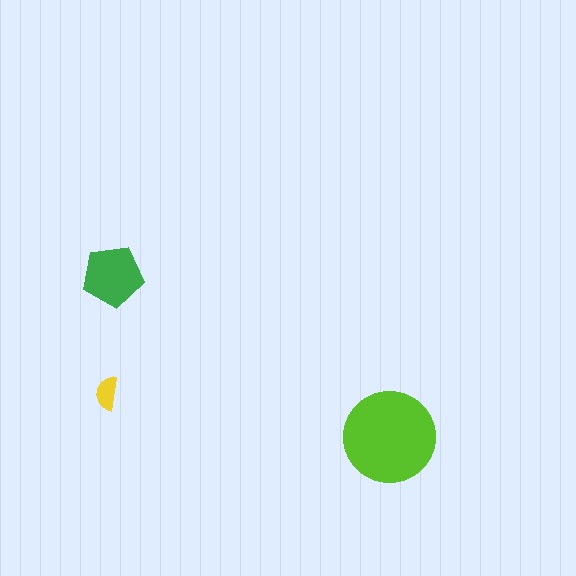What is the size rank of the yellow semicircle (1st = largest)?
3rd.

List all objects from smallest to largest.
The yellow semicircle, the green pentagon, the lime circle.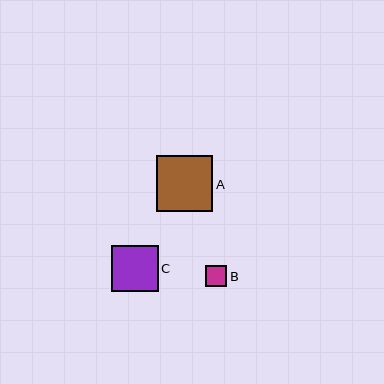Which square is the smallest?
Square B is the smallest with a size of approximately 21 pixels.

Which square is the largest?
Square A is the largest with a size of approximately 56 pixels.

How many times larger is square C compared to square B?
Square C is approximately 2.2 times the size of square B.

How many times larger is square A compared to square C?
Square A is approximately 1.2 times the size of square C.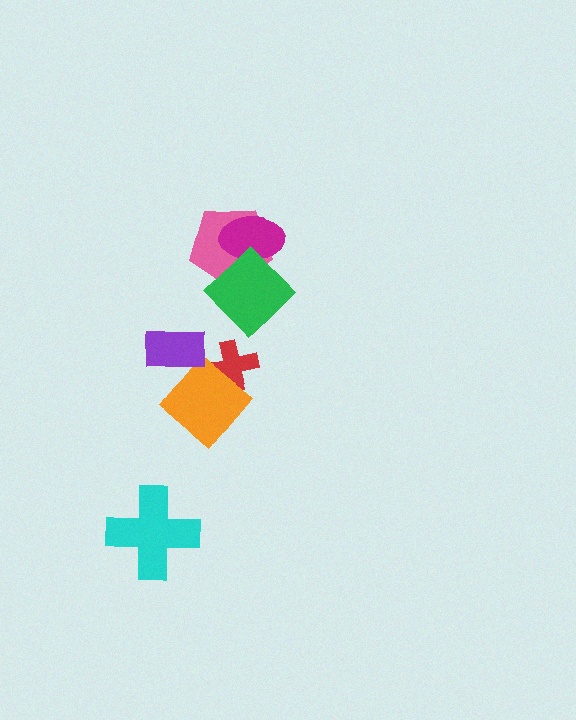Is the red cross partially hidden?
Yes, it is partially covered by another shape.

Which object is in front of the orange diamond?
The purple rectangle is in front of the orange diamond.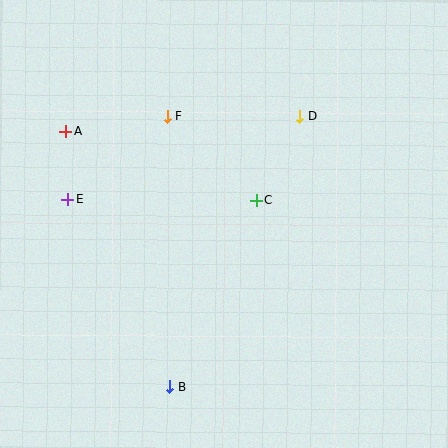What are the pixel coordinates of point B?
Point B is at (170, 386).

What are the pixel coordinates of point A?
Point A is at (66, 131).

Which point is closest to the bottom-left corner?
Point B is closest to the bottom-left corner.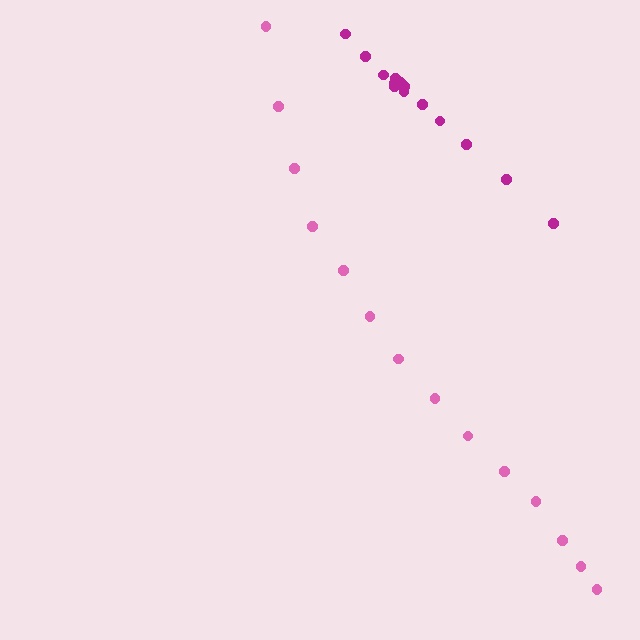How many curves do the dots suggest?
There are 2 distinct paths.